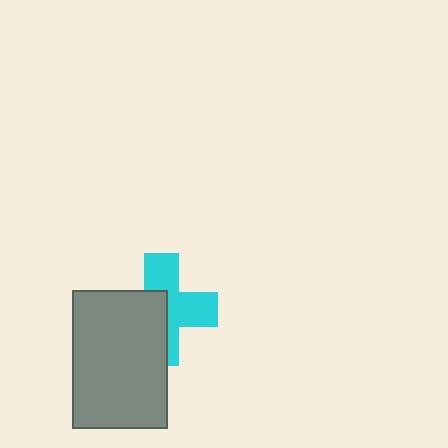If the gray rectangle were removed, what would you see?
You would see the complete cyan cross.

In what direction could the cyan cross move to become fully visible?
The cyan cross could move toward the upper-right. That would shift it out from behind the gray rectangle entirely.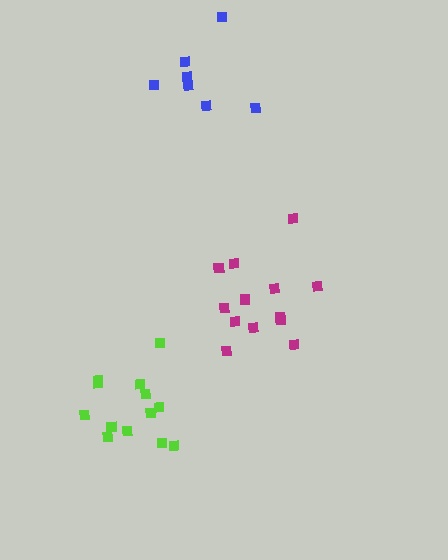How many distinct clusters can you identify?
There are 3 distinct clusters.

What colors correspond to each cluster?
The clusters are colored: magenta, blue, lime.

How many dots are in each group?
Group 1: 13 dots, Group 2: 7 dots, Group 3: 13 dots (33 total).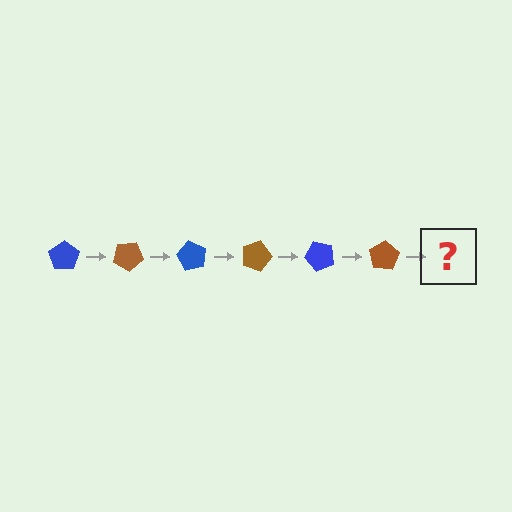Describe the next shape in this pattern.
It should be a blue pentagon, rotated 180 degrees from the start.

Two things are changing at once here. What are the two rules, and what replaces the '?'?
The two rules are that it rotates 30 degrees each step and the color cycles through blue and brown. The '?' should be a blue pentagon, rotated 180 degrees from the start.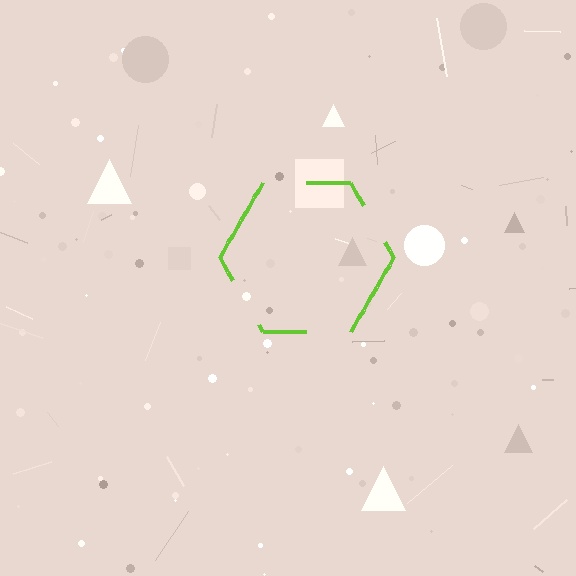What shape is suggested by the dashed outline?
The dashed outline suggests a hexagon.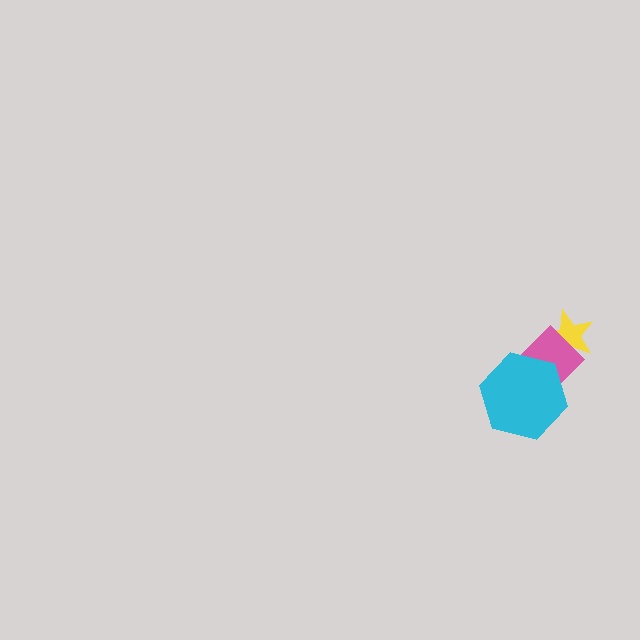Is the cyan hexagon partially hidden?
No, no other shape covers it.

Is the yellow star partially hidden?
Yes, it is partially covered by another shape.